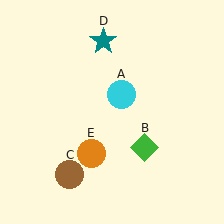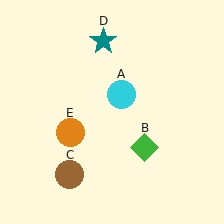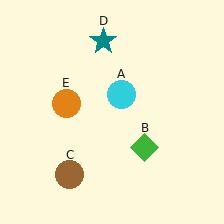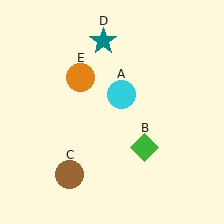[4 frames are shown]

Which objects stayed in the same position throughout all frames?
Cyan circle (object A) and green diamond (object B) and brown circle (object C) and teal star (object D) remained stationary.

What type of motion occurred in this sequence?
The orange circle (object E) rotated clockwise around the center of the scene.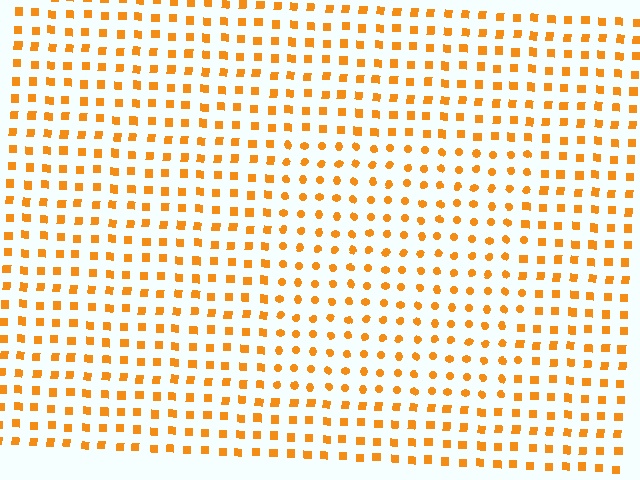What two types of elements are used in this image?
The image uses circles inside the rectangle region and squares outside it.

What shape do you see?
I see a rectangle.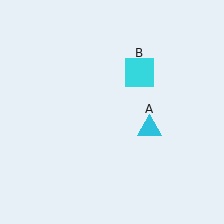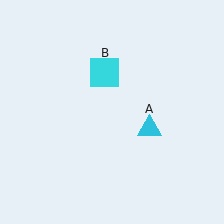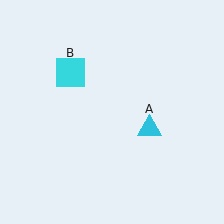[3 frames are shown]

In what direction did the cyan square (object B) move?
The cyan square (object B) moved left.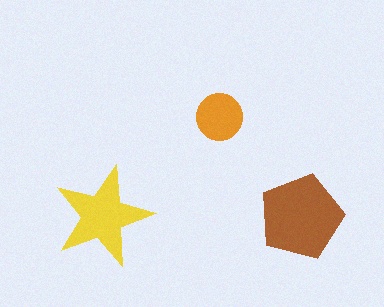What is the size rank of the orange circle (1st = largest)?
3rd.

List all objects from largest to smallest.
The brown pentagon, the yellow star, the orange circle.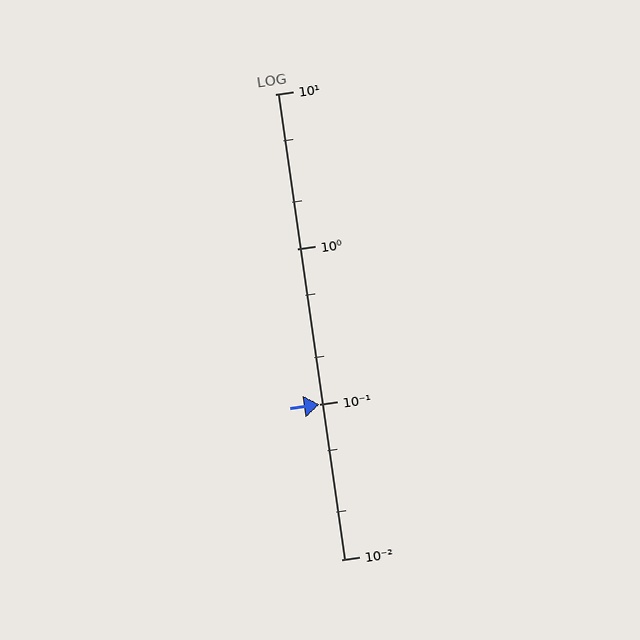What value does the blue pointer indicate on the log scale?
The pointer indicates approximately 0.1.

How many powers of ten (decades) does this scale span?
The scale spans 3 decades, from 0.01 to 10.